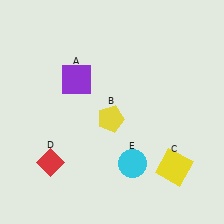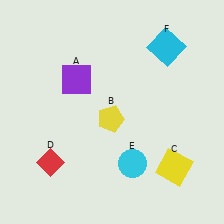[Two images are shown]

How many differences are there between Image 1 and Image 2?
There is 1 difference between the two images.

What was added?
A cyan square (F) was added in Image 2.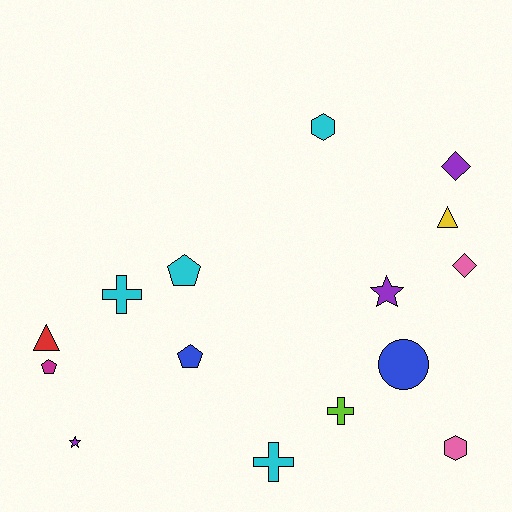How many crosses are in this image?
There are 3 crosses.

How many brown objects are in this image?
There are no brown objects.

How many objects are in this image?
There are 15 objects.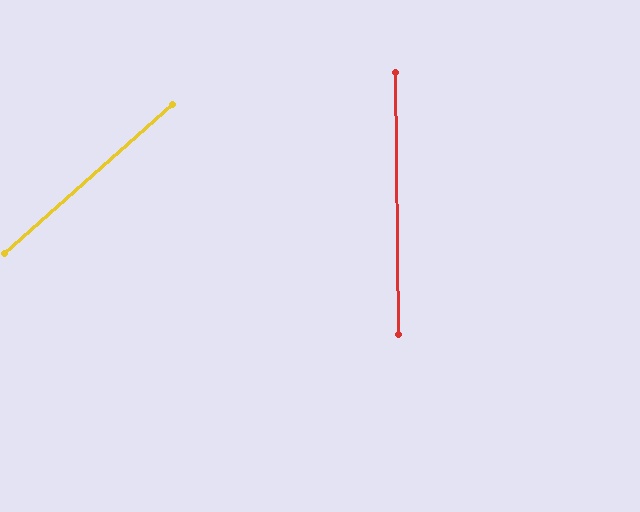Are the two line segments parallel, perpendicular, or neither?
Neither parallel nor perpendicular — they differ by about 49°.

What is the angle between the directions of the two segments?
Approximately 49 degrees.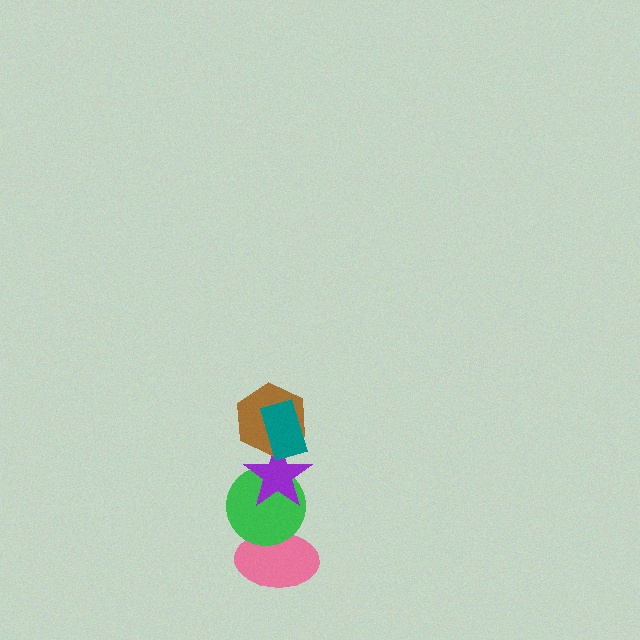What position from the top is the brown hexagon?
The brown hexagon is 2nd from the top.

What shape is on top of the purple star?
The brown hexagon is on top of the purple star.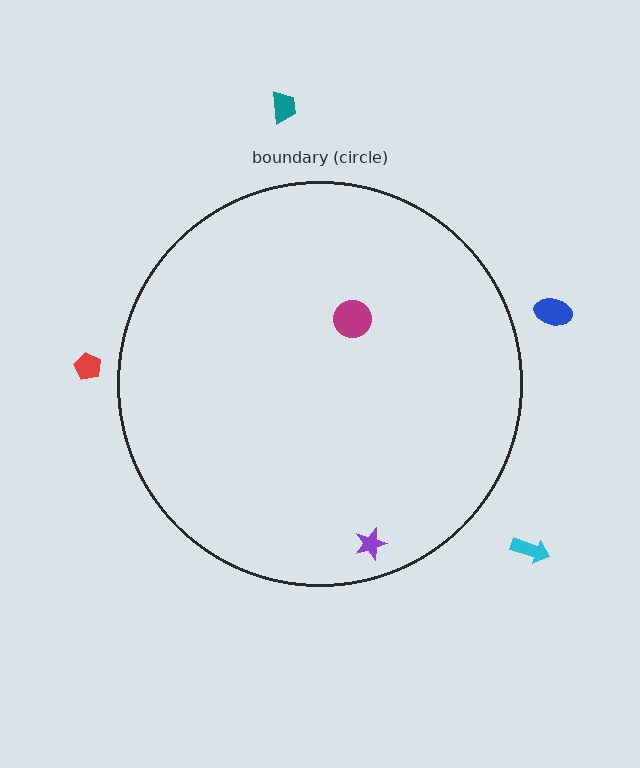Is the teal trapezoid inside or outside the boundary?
Outside.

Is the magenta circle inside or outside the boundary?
Inside.